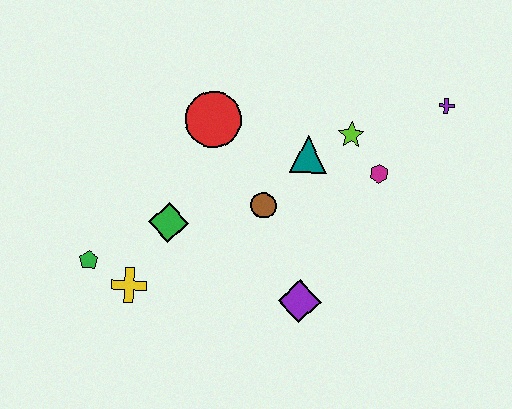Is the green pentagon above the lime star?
No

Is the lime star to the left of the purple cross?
Yes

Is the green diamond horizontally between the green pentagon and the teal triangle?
Yes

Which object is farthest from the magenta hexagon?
The green pentagon is farthest from the magenta hexagon.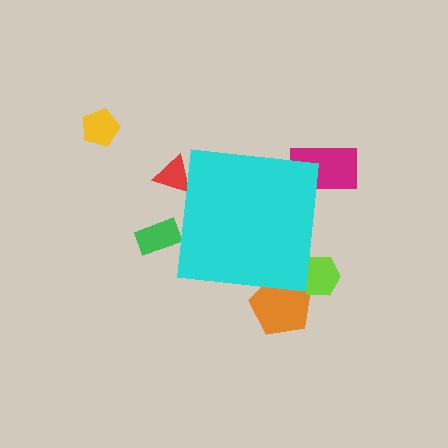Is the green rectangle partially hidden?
Yes, the green rectangle is partially hidden behind the cyan square.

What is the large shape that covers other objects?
A cyan square.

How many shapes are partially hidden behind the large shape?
5 shapes are partially hidden.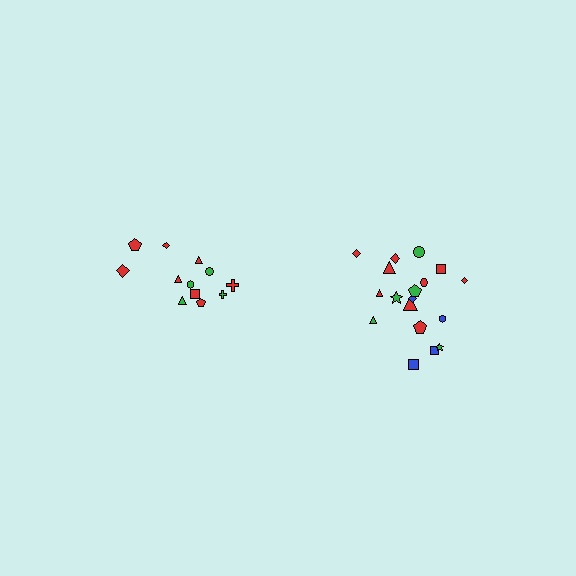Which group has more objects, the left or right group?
The right group.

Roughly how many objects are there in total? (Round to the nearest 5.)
Roughly 30 objects in total.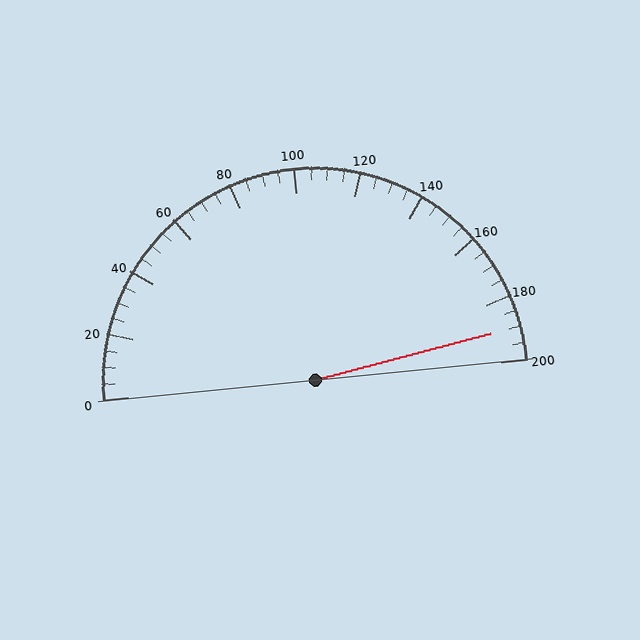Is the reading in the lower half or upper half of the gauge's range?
The reading is in the upper half of the range (0 to 200).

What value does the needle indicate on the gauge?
The needle indicates approximately 190.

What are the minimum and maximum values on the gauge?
The gauge ranges from 0 to 200.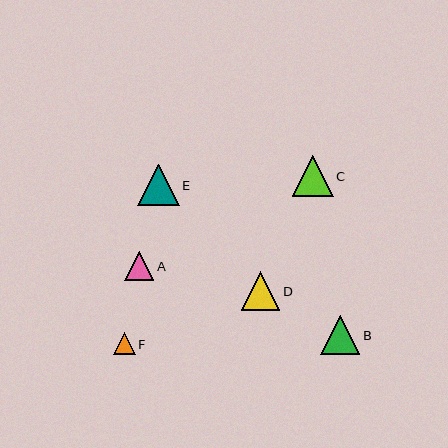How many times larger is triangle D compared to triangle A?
Triangle D is approximately 1.3 times the size of triangle A.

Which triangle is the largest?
Triangle E is the largest with a size of approximately 41 pixels.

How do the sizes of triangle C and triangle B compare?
Triangle C and triangle B are approximately the same size.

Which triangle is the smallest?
Triangle F is the smallest with a size of approximately 22 pixels.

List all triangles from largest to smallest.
From largest to smallest: E, C, B, D, A, F.